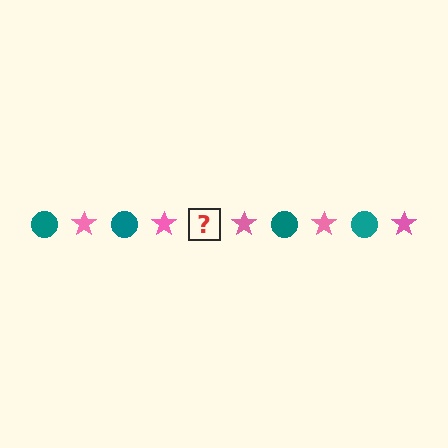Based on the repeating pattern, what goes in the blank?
The blank should be a teal circle.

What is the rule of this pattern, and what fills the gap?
The rule is that the pattern alternates between teal circle and pink star. The gap should be filled with a teal circle.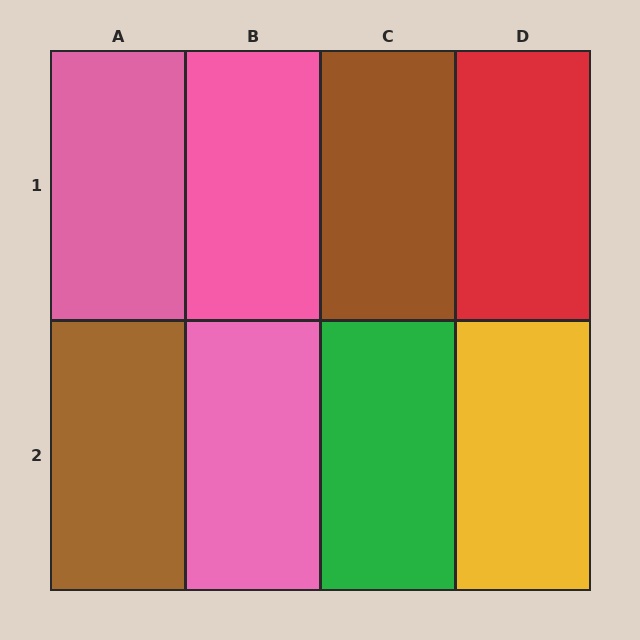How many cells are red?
1 cell is red.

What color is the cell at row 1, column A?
Pink.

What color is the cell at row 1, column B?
Pink.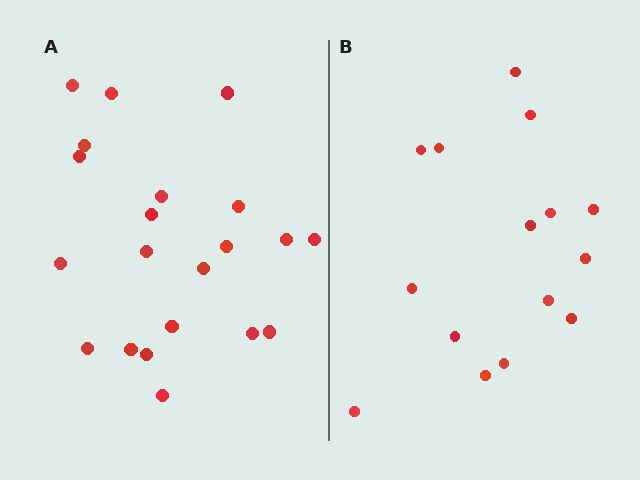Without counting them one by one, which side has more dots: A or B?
Region A (the left region) has more dots.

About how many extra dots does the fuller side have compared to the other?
Region A has about 6 more dots than region B.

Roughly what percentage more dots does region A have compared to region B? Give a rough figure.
About 40% more.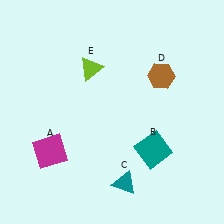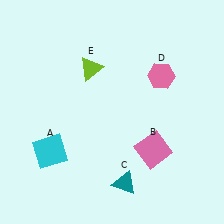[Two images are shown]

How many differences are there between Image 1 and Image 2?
There are 3 differences between the two images.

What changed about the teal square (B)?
In Image 1, B is teal. In Image 2, it changed to pink.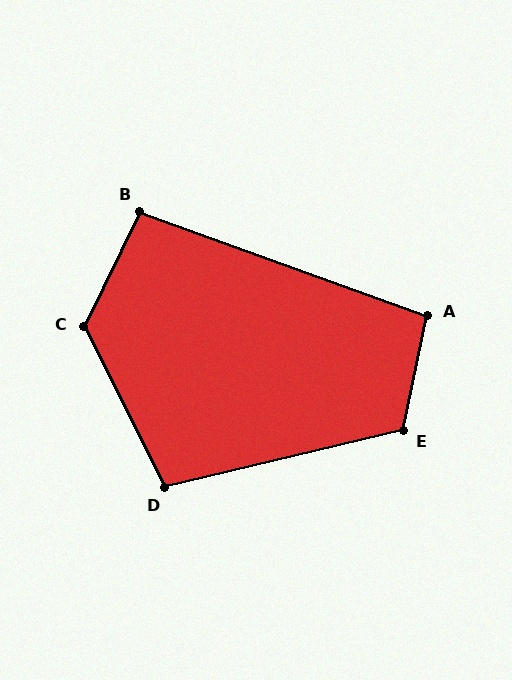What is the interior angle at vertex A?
Approximately 98 degrees (obtuse).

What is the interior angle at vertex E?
Approximately 115 degrees (obtuse).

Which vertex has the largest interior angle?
C, at approximately 127 degrees.